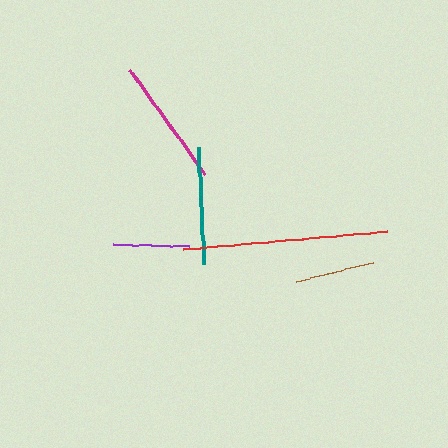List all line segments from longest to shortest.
From longest to shortest: red, magenta, teal, brown, purple.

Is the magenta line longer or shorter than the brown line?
The magenta line is longer than the brown line.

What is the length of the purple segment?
The purple segment is approximately 76 pixels long.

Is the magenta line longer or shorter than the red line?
The red line is longer than the magenta line.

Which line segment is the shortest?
The purple line is the shortest at approximately 76 pixels.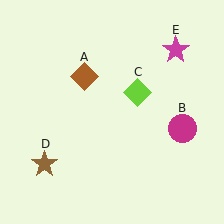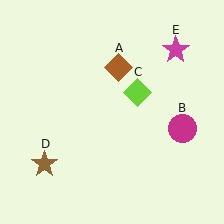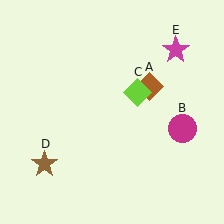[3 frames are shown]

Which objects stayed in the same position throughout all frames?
Magenta circle (object B) and lime diamond (object C) and brown star (object D) and magenta star (object E) remained stationary.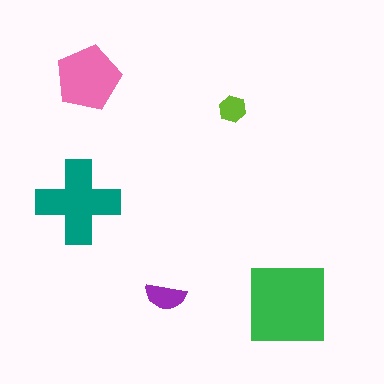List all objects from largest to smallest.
The green square, the teal cross, the pink pentagon, the purple semicircle, the lime hexagon.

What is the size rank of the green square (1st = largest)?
1st.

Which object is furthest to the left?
The teal cross is leftmost.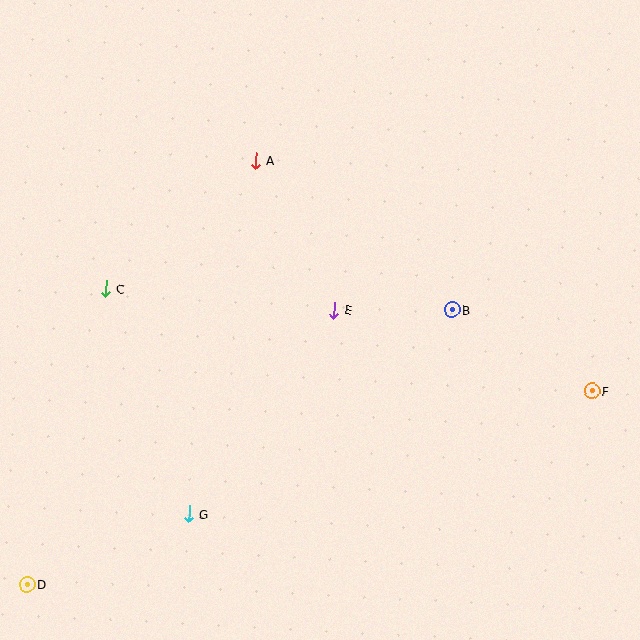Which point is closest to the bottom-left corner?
Point D is closest to the bottom-left corner.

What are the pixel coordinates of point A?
Point A is at (256, 161).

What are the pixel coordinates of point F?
Point F is at (592, 391).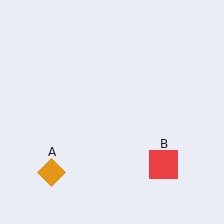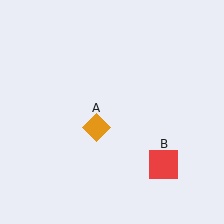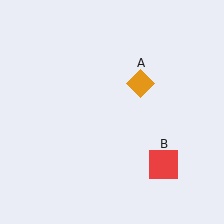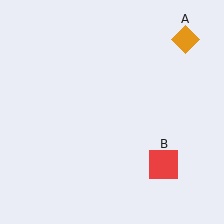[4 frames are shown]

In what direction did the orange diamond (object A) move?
The orange diamond (object A) moved up and to the right.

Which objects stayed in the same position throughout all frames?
Red square (object B) remained stationary.